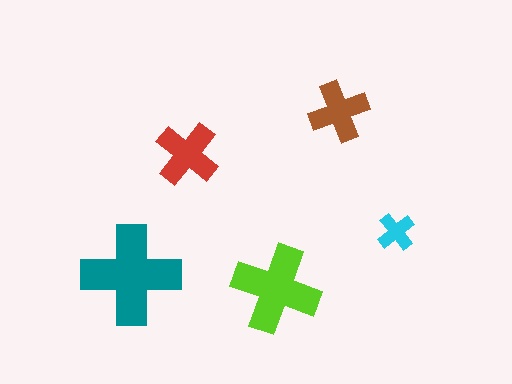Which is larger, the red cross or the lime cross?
The lime one.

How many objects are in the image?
There are 5 objects in the image.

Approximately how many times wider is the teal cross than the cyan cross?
About 2.5 times wider.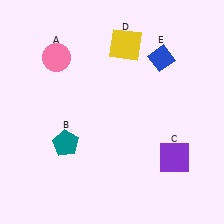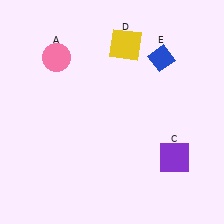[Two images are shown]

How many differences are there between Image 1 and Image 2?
There is 1 difference between the two images.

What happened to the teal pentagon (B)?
The teal pentagon (B) was removed in Image 2. It was in the bottom-left area of Image 1.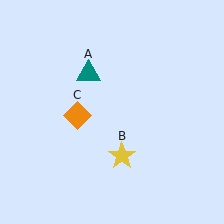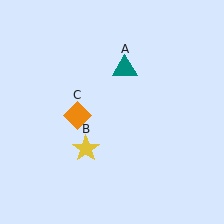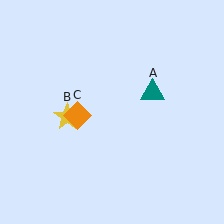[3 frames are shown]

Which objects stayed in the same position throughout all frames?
Orange diamond (object C) remained stationary.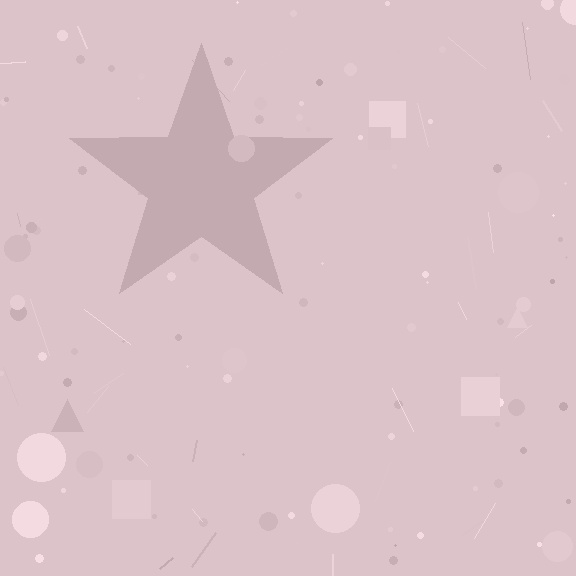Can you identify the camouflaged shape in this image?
The camouflaged shape is a star.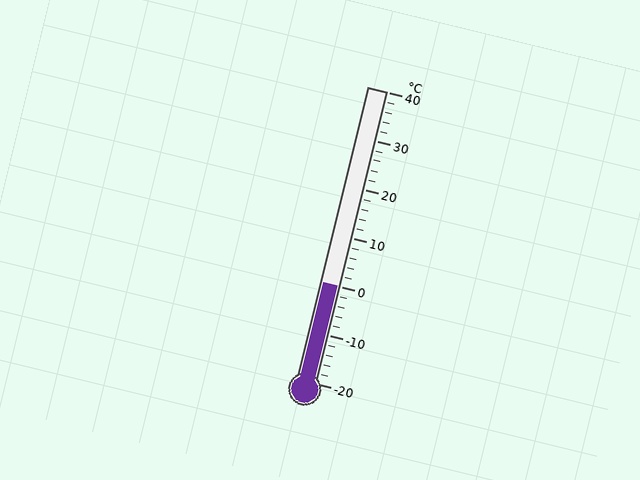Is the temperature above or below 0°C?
The temperature is at 0°C.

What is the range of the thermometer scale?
The thermometer scale ranges from -20°C to 40°C.